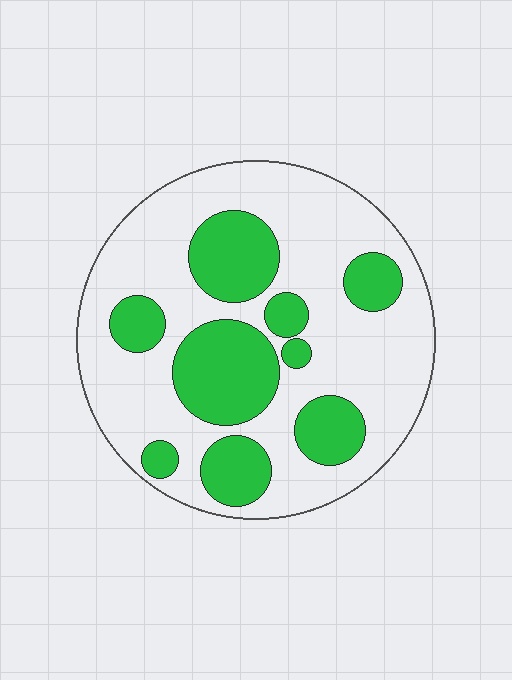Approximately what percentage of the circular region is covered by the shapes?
Approximately 30%.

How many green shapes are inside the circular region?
9.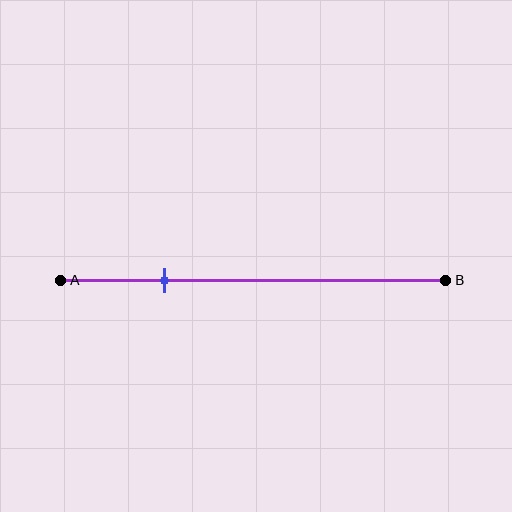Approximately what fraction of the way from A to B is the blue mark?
The blue mark is approximately 25% of the way from A to B.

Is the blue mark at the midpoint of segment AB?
No, the mark is at about 25% from A, not at the 50% midpoint.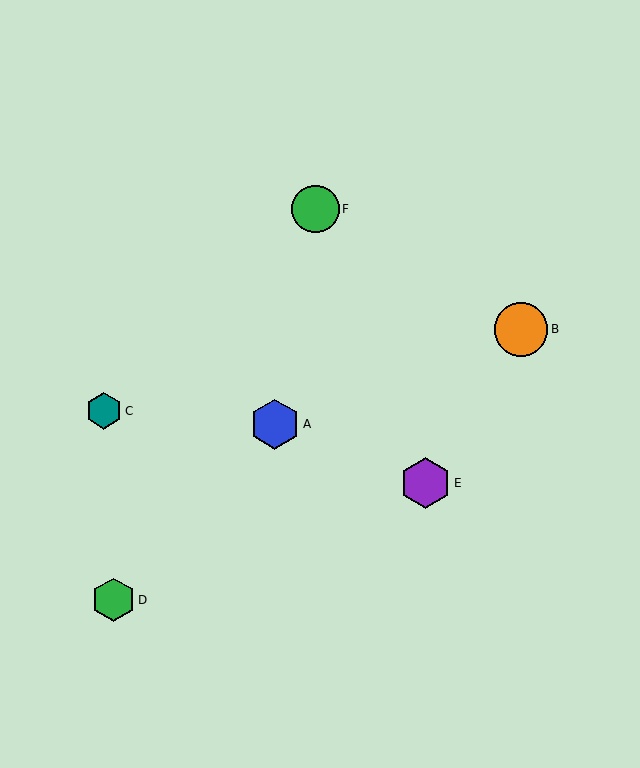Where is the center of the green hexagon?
The center of the green hexagon is at (113, 600).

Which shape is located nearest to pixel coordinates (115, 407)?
The teal hexagon (labeled C) at (104, 411) is nearest to that location.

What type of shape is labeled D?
Shape D is a green hexagon.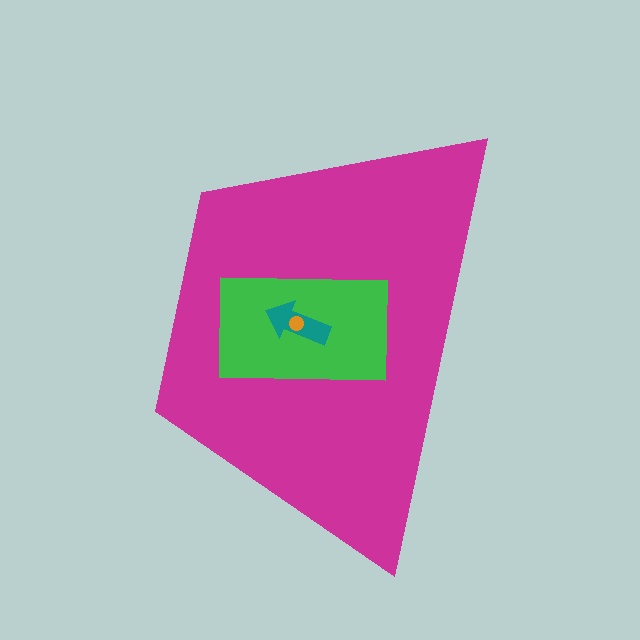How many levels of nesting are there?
4.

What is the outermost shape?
The magenta trapezoid.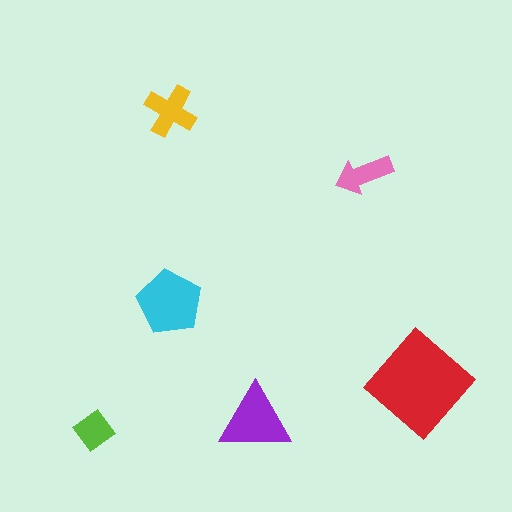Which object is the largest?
The red diamond.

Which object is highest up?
The yellow cross is topmost.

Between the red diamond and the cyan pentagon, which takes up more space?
The red diamond.